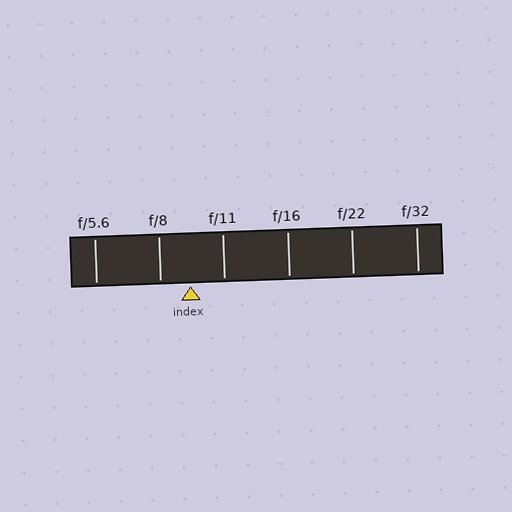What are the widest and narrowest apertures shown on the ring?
The widest aperture shown is f/5.6 and the narrowest is f/32.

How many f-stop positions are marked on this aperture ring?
There are 6 f-stop positions marked.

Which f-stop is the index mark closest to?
The index mark is closest to f/8.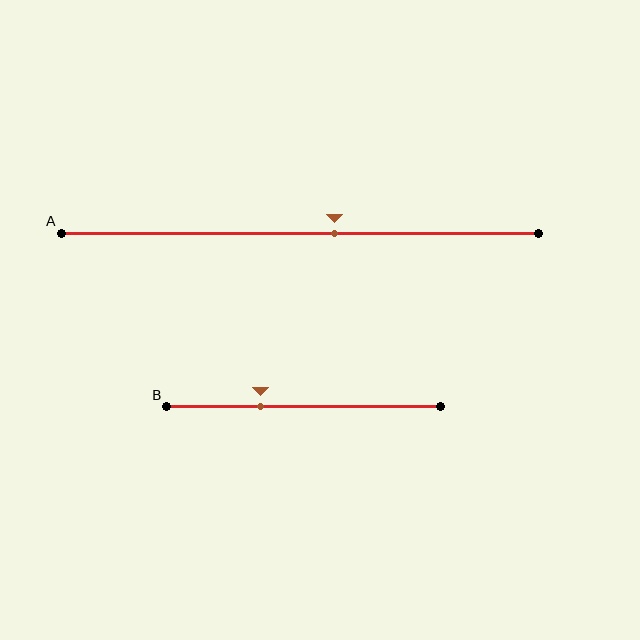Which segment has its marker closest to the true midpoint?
Segment A has its marker closest to the true midpoint.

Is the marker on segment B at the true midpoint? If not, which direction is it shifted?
No, the marker on segment B is shifted to the left by about 16% of the segment length.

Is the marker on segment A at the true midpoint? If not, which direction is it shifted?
No, the marker on segment A is shifted to the right by about 7% of the segment length.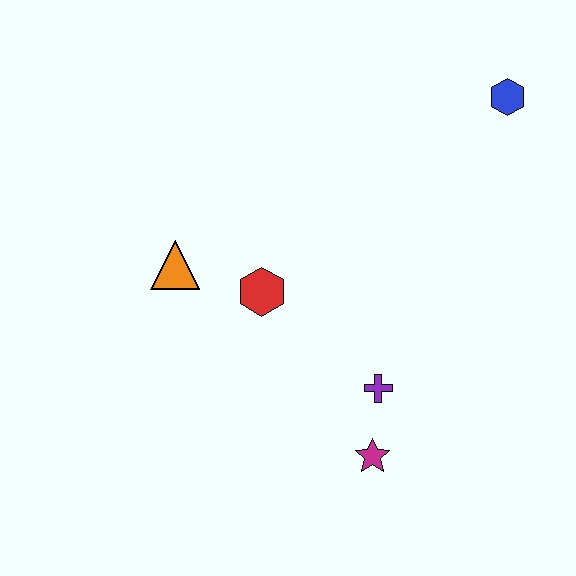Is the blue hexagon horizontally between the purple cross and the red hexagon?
No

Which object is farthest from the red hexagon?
The blue hexagon is farthest from the red hexagon.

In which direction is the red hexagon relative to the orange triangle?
The red hexagon is to the right of the orange triangle.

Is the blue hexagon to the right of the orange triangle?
Yes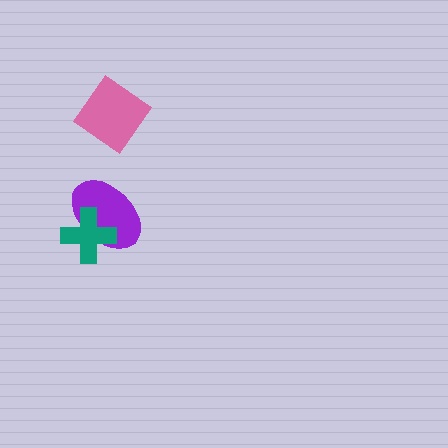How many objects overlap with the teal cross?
1 object overlaps with the teal cross.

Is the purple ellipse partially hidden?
Yes, it is partially covered by another shape.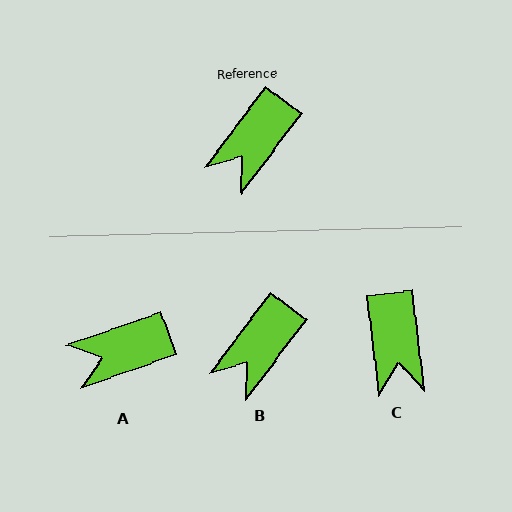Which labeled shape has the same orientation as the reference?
B.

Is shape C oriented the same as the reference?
No, it is off by about 43 degrees.